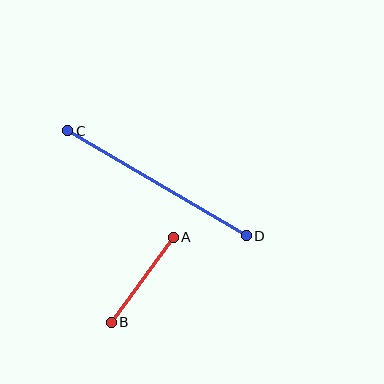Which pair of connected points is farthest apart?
Points C and D are farthest apart.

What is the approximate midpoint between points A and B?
The midpoint is at approximately (142, 280) pixels.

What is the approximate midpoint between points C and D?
The midpoint is at approximately (157, 183) pixels.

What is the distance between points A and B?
The distance is approximately 105 pixels.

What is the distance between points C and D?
The distance is approximately 207 pixels.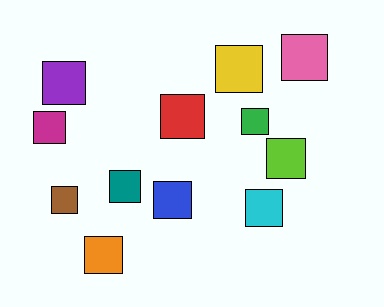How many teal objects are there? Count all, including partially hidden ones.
There is 1 teal object.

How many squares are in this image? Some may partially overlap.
There are 12 squares.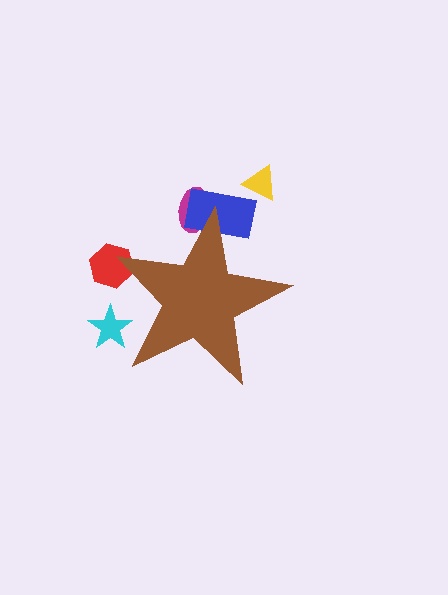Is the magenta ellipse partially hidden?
Yes, the magenta ellipse is partially hidden behind the brown star.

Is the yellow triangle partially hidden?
No, the yellow triangle is fully visible.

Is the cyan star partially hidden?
Yes, the cyan star is partially hidden behind the brown star.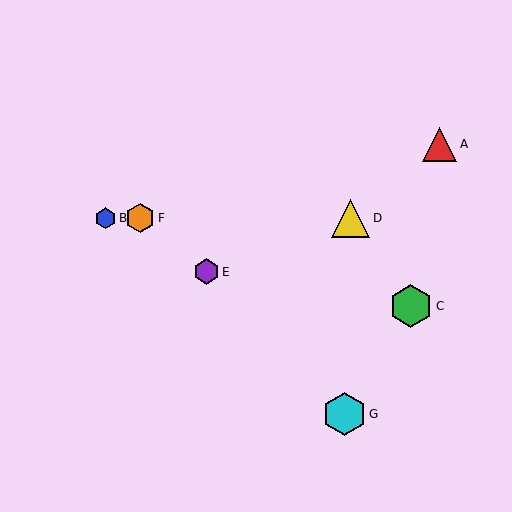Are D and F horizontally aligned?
Yes, both are at y≈218.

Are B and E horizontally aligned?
No, B is at y≈218 and E is at y≈272.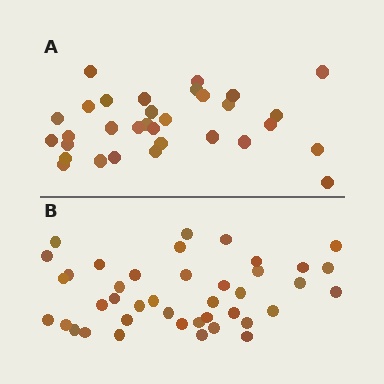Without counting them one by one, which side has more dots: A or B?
Region B (the bottom region) has more dots.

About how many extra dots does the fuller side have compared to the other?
Region B has roughly 8 or so more dots than region A.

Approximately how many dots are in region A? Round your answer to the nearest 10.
About 30 dots. (The exact count is 32, which rounds to 30.)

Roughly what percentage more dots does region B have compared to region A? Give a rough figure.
About 30% more.